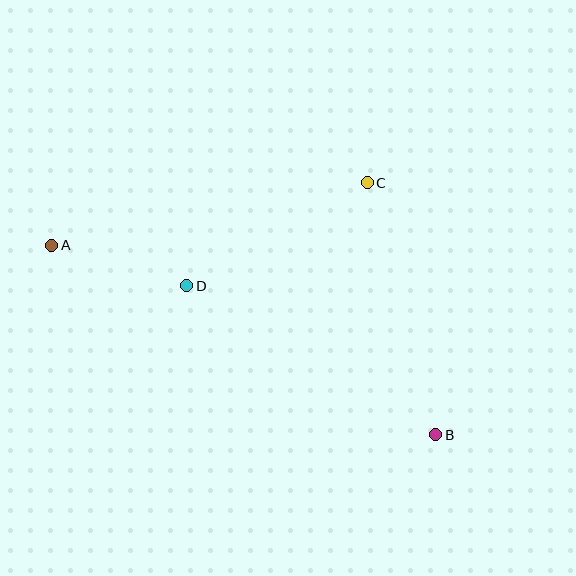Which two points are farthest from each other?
Points A and B are farthest from each other.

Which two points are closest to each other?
Points A and D are closest to each other.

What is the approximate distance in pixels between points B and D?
The distance between B and D is approximately 290 pixels.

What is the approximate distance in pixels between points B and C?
The distance between B and C is approximately 261 pixels.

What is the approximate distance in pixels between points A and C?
The distance between A and C is approximately 322 pixels.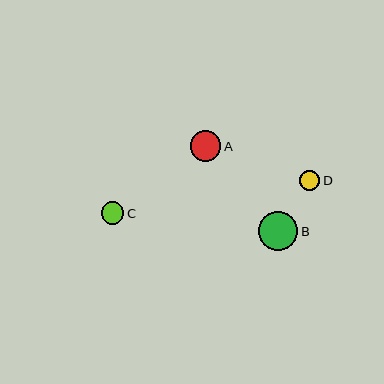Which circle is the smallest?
Circle D is the smallest with a size of approximately 20 pixels.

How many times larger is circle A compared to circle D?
Circle A is approximately 1.5 times the size of circle D.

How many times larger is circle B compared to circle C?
Circle B is approximately 1.8 times the size of circle C.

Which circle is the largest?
Circle B is the largest with a size of approximately 40 pixels.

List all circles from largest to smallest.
From largest to smallest: B, A, C, D.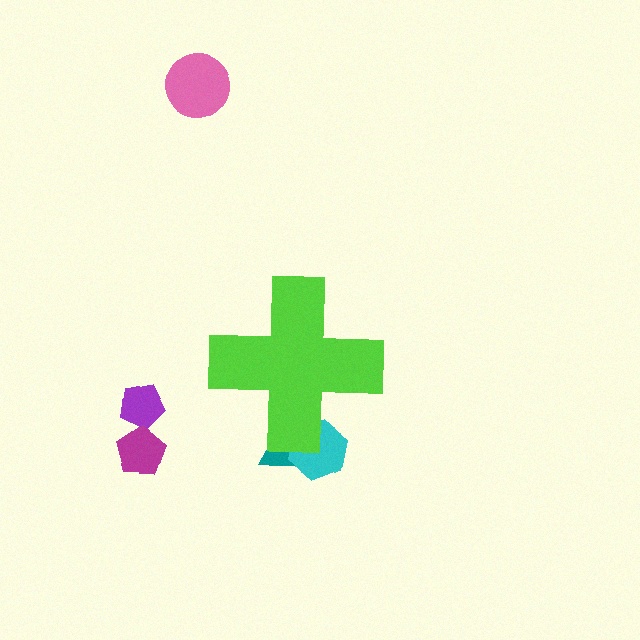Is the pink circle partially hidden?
No, the pink circle is fully visible.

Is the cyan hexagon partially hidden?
Yes, the cyan hexagon is partially hidden behind the lime cross.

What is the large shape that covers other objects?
A lime cross.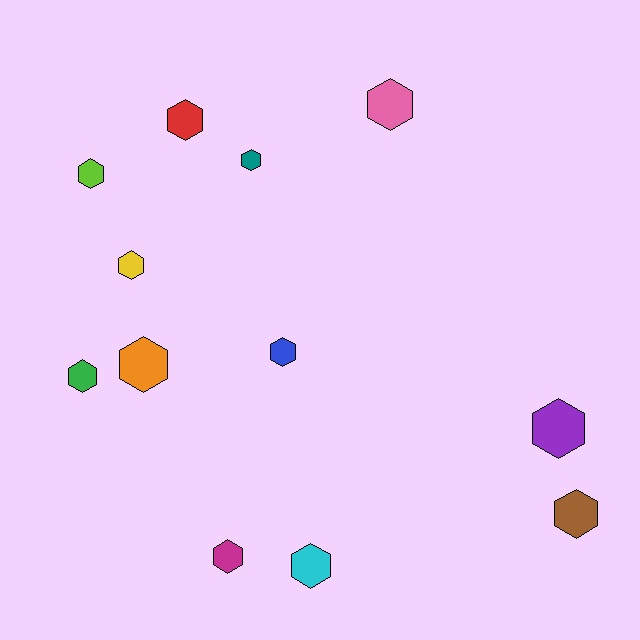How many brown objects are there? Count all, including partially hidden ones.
There is 1 brown object.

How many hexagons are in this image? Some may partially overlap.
There are 12 hexagons.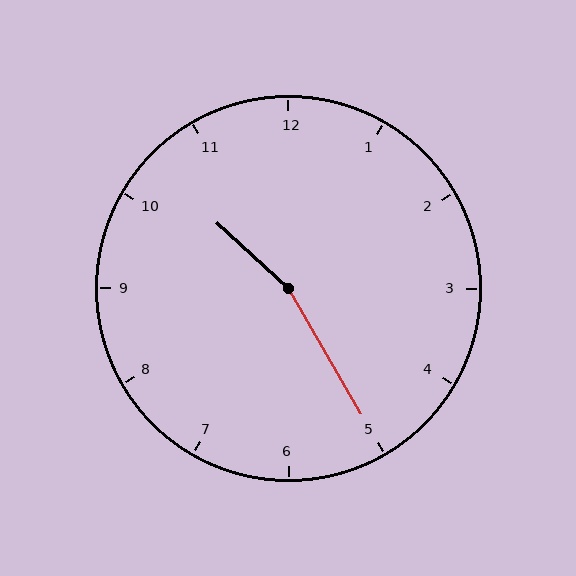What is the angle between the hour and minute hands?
Approximately 162 degrees.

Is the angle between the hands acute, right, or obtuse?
It is obtuse.